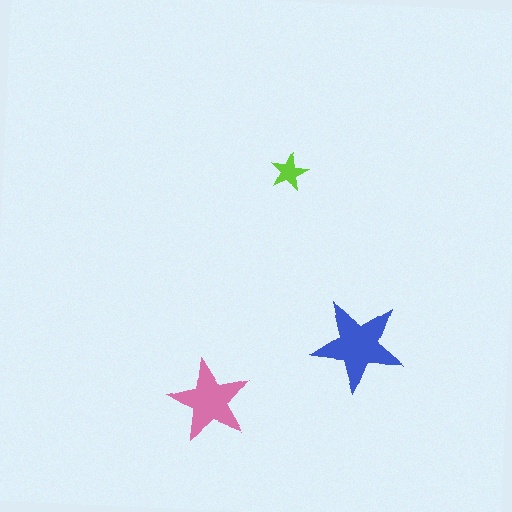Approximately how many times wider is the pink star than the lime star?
About 2 times wider.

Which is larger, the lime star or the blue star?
The blue one.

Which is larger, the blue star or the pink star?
The blue one.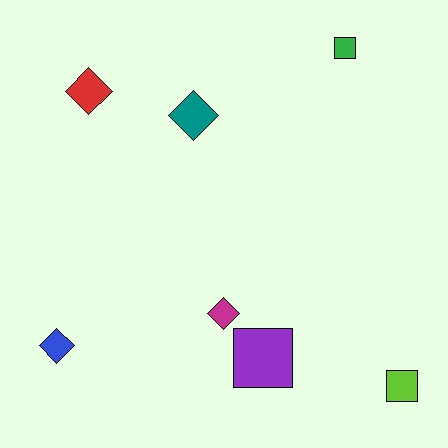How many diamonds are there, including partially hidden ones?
There are 4 diamonds.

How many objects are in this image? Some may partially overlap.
There are 7 objects.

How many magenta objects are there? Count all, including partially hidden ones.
There is 1 magenta object.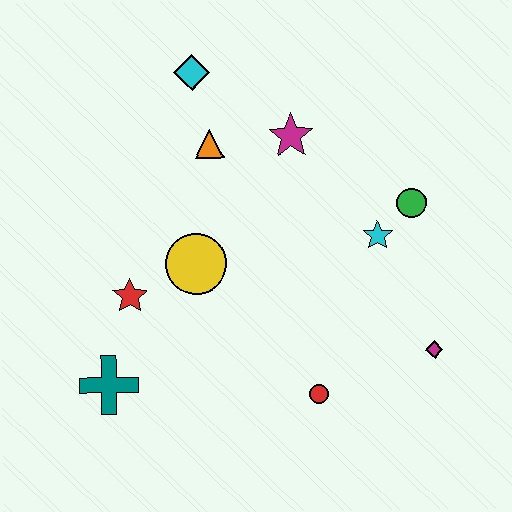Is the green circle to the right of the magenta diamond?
No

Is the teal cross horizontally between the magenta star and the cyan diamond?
No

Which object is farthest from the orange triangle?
The magenta diamond is farthest from the orange triangle.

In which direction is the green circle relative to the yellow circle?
The green circle is to the right of the yellow circle.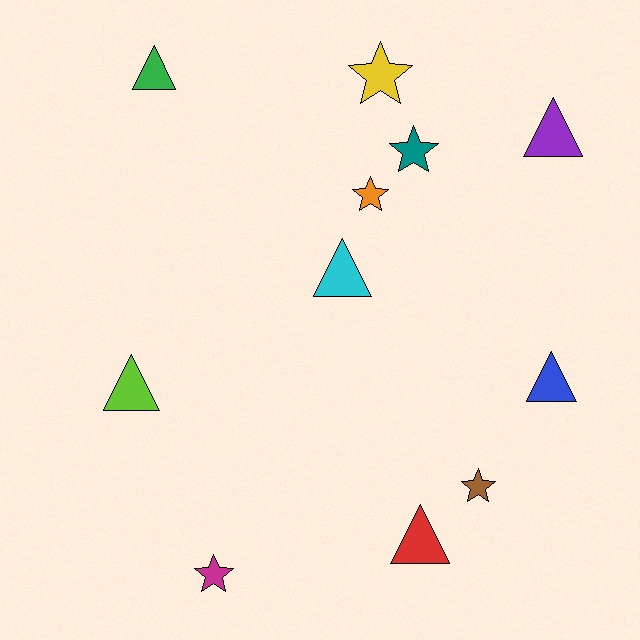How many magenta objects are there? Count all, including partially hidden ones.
There is 1 magenta object.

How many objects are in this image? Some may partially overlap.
There are 11 objects.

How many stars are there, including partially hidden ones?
There are 5 stars.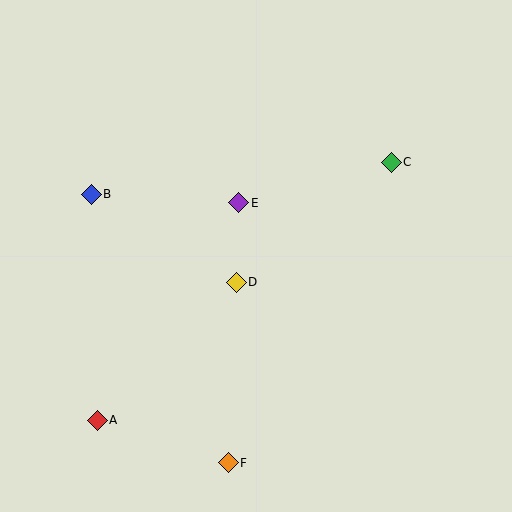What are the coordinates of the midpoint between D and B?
The midpoint between D and B is at (164, 238).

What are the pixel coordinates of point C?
Point C is at (391, 162).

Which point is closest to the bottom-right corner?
Point F is closest to the bottom-right corner.